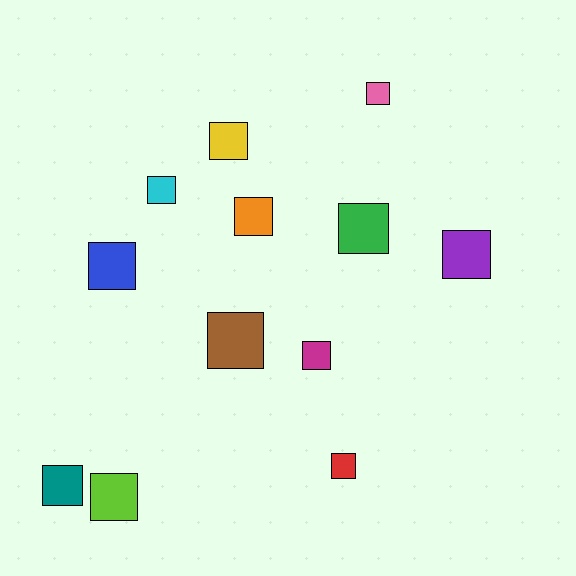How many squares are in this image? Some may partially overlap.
There are 12 squares.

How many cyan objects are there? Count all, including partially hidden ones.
There is 1 cyan object.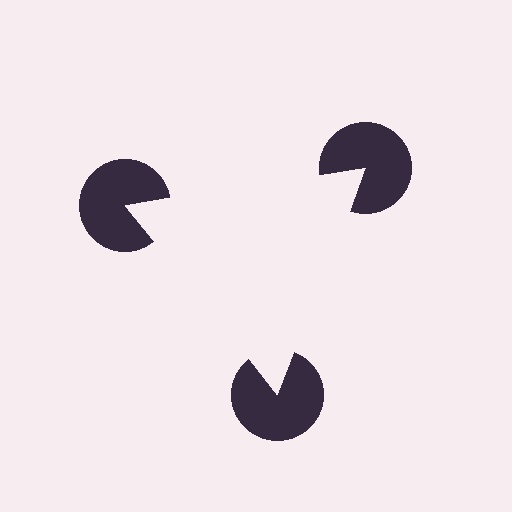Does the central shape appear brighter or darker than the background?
It typically appears slightly brighter than the background, even though no actual brightness change is drawn.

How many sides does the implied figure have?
3 sides.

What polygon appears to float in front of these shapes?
An illusory triangle — its edges are inferred from the aligned wedge cuts in the pac-man discs, not physically drawn.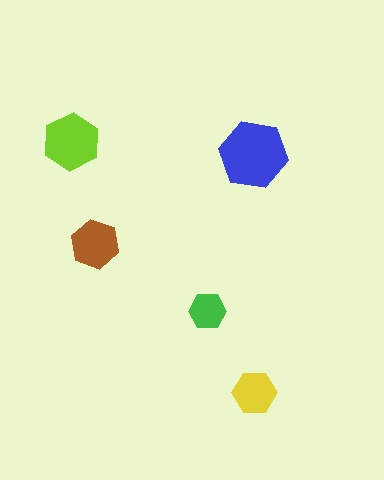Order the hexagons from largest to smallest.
the blue one, the lime one, the brown one, the yellow one, the green one.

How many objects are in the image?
There are 5 objects in the image.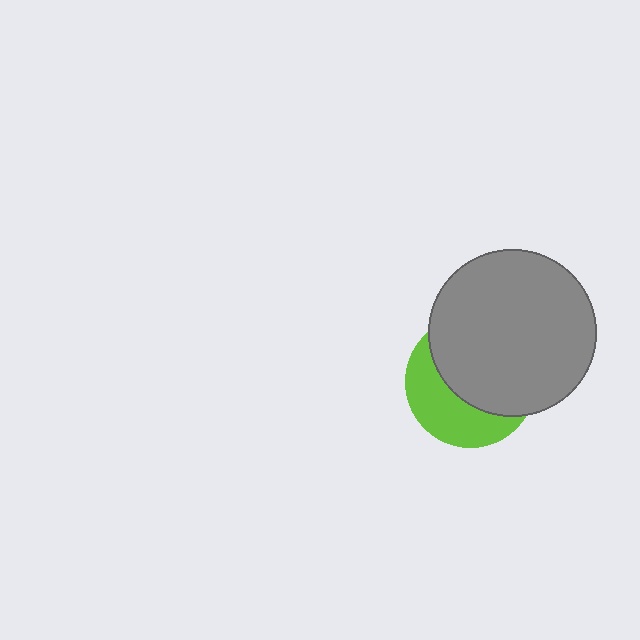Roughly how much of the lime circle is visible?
A small part of it is visible (roughly 40%).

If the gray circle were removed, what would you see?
You would see the complete lime circle.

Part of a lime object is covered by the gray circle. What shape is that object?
It is a circle.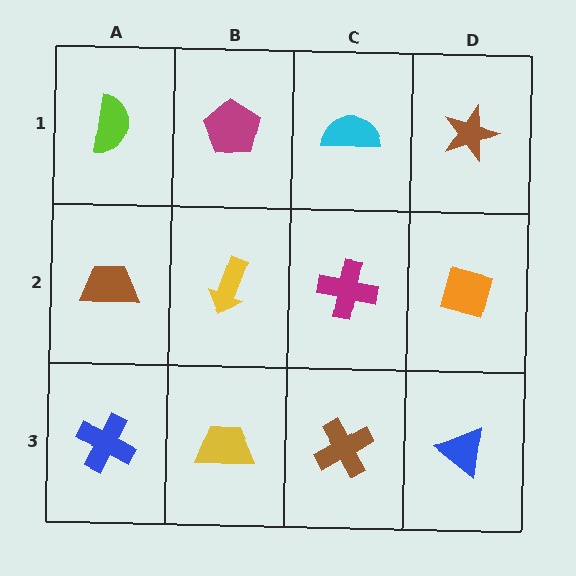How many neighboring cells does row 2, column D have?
3.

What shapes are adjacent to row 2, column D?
A brown star (row 1, column D), a blue triangle (row 3, column D), a magenta cross (row 2, column C).